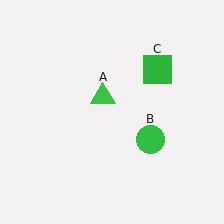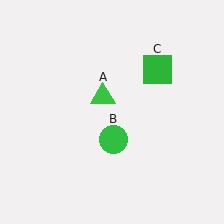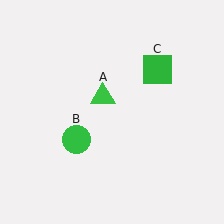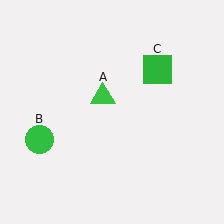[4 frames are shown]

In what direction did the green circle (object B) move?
The green circle (object B) moved left.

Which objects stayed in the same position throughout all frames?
Green triangle (object A) and green square (object C) remained stationary.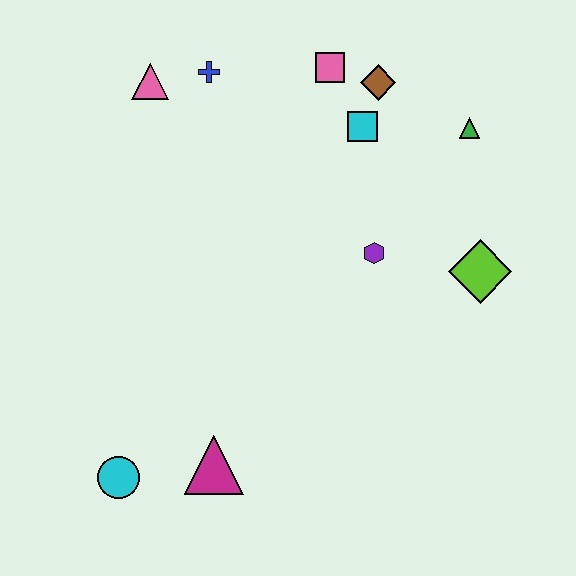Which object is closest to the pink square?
The brown diamond is closest to the pink square.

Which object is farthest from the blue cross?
The cyan circle is farthest from the blue cross.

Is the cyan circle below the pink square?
Yes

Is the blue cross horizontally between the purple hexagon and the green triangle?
No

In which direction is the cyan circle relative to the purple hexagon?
The cyan circle is to the left of the purple hexagon.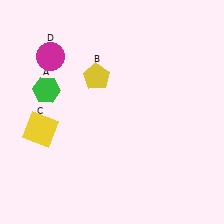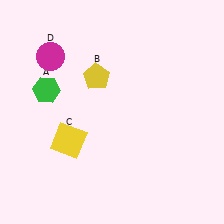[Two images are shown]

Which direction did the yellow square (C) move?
The yellow square (C) moved right.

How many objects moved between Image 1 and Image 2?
1 object moved between the two images.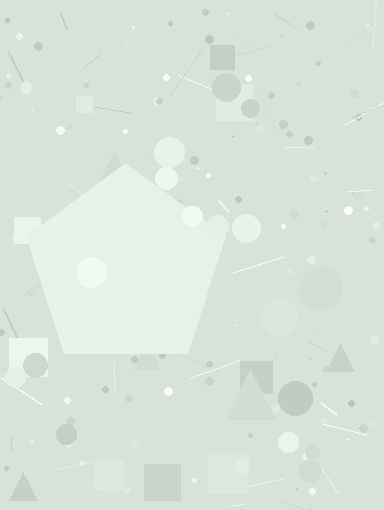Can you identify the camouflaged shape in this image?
The camouflaged shape is a pentagon.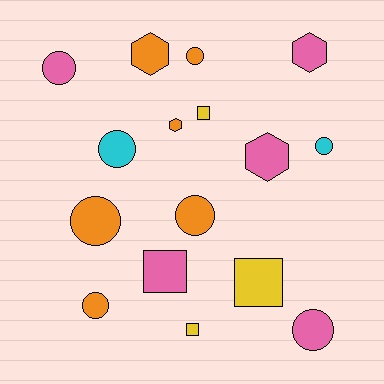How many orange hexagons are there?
There are 2 orange hexagons.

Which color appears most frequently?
Orange, with 6 objects.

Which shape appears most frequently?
Circle, with 8 objects.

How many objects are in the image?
There are 16 objects.